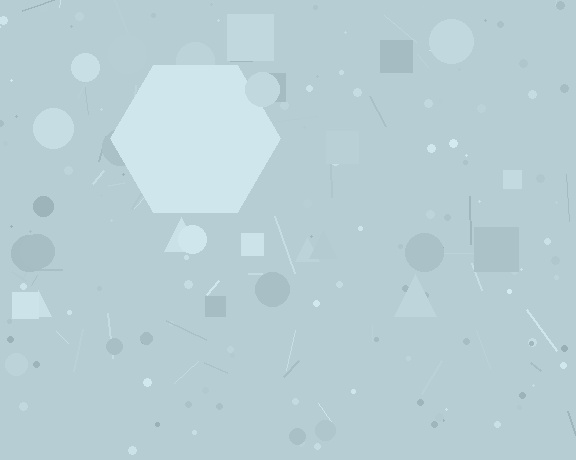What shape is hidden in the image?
A hexagon is hidden in the image.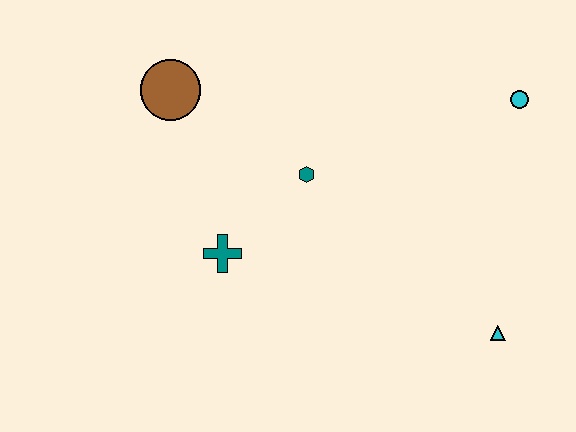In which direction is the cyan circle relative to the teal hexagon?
The cyan circle is to the right of the teal hexagon.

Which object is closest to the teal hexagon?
The teal cross is closest to the teal hexagon.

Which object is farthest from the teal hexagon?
The cyan triangle is farthest from the teal hexagon.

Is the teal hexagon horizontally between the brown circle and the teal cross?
No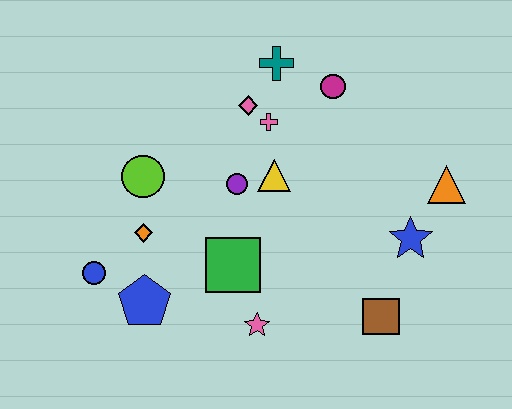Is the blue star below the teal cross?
Yes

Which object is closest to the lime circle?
The orange diamond is closest to the lime circle.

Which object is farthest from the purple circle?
The orange triangle is farthest from the purple circle.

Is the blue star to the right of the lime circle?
Yes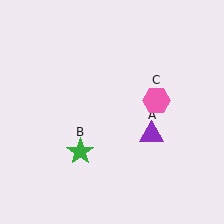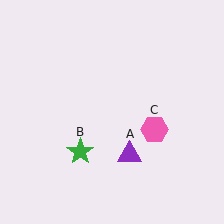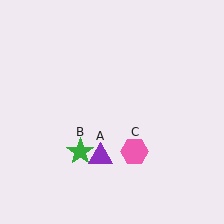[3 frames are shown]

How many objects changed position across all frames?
2 objects changed position: purple triangle (object A), pink hexagon (object C).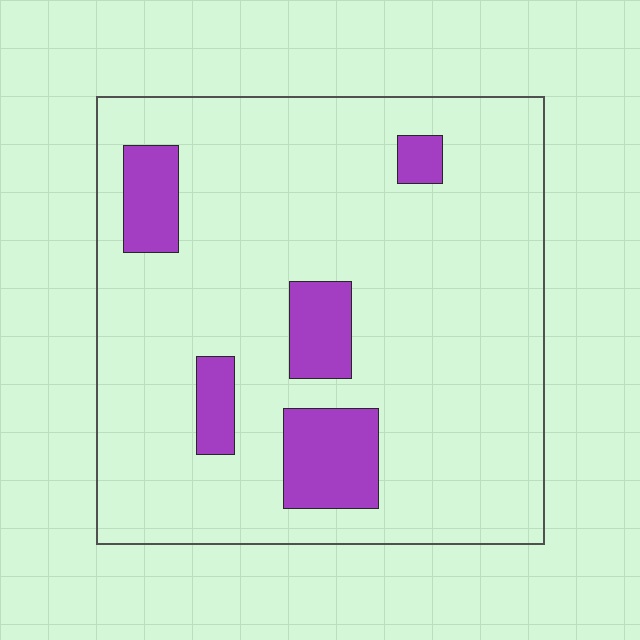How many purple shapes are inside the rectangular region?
5.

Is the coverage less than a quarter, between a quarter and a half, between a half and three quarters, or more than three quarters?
Less than a quarter.